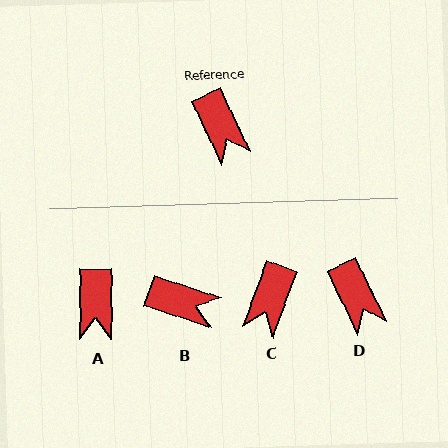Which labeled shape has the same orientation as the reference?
D.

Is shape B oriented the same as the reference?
No, it is off by about 47 degrees.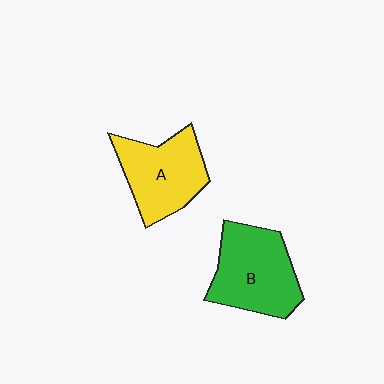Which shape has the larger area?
Shape B (green).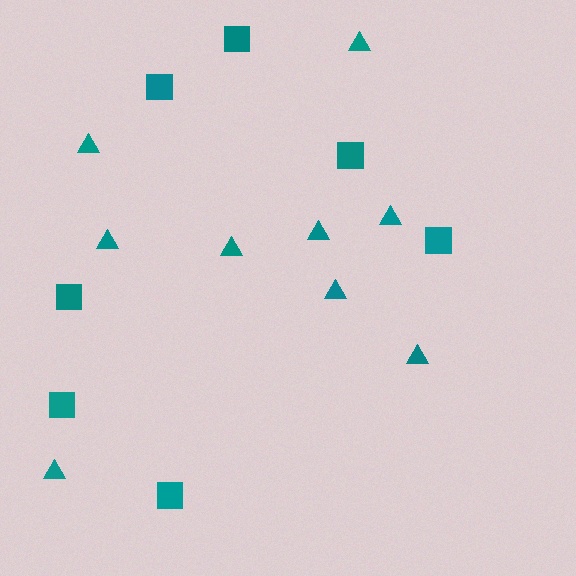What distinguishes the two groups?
There are 2 groups: one group of triangles (9) and one group of squares (7).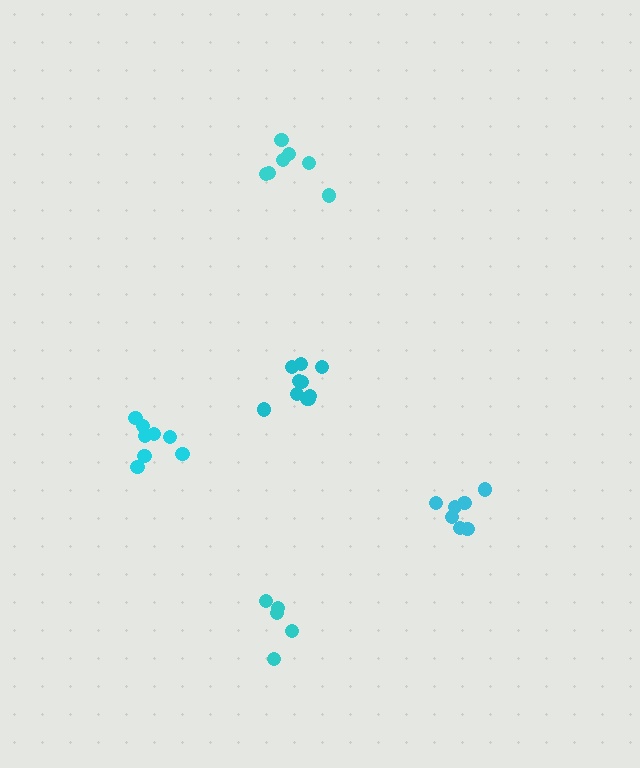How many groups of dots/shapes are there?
There are 5 groups.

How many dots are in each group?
Group 1: 7 dots, Group 2: 7 dots, Group 3: 10 dots, Group 4: 8 dots, Group 5: 5 dots (37 total).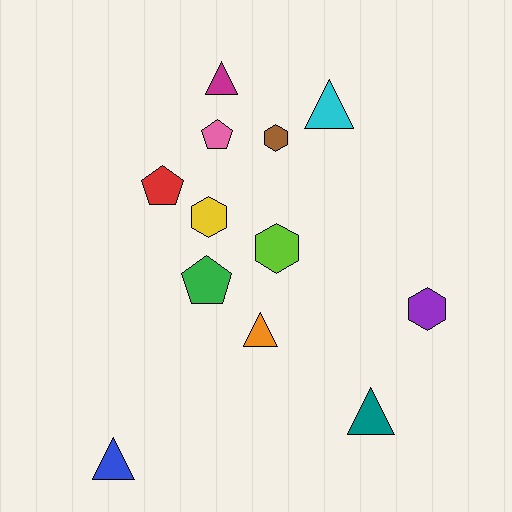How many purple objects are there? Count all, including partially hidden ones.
There is 1 purple object.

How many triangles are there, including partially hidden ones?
There are 5 triangles.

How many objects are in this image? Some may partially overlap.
There are 12 objects.